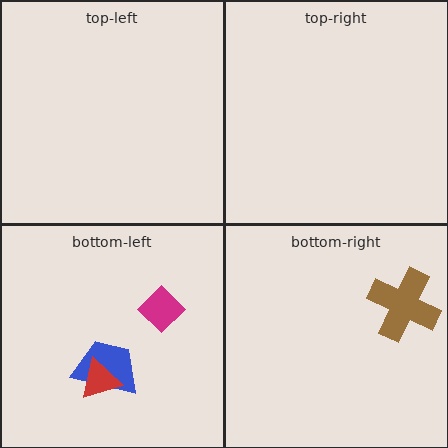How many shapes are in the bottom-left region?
3.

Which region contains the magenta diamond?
The bottom-left region.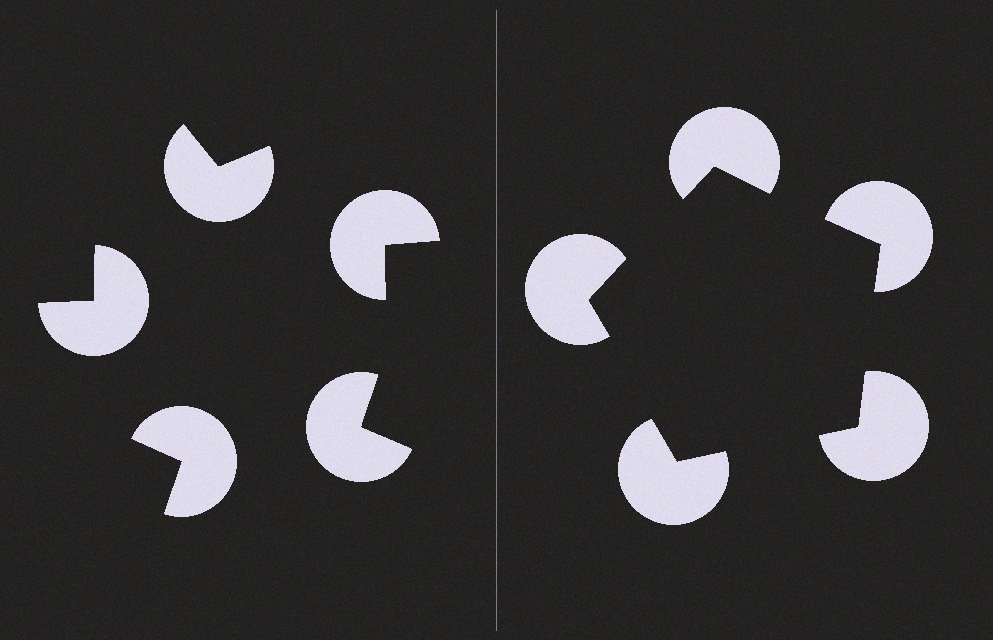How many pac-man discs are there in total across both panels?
10 — 5 on each side.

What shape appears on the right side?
An illusory pentagon.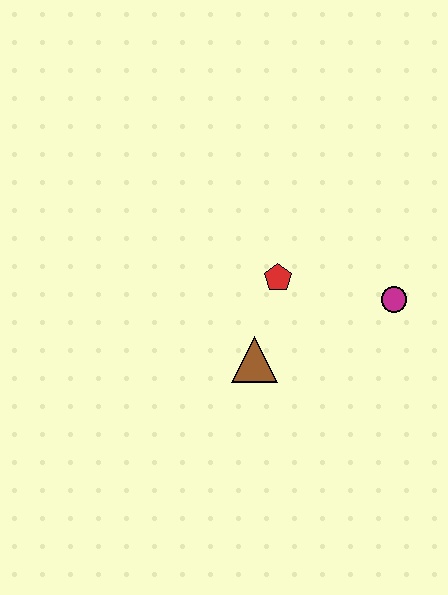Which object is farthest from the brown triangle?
The magenta circle is farthest from the brown triangle.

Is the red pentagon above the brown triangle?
Yes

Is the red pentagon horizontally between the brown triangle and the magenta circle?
Yes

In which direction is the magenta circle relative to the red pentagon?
The magenta circle is to the right of the red pentagon.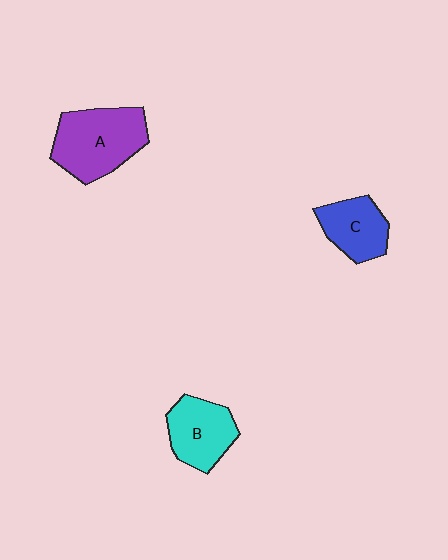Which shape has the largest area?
Shape A (purple).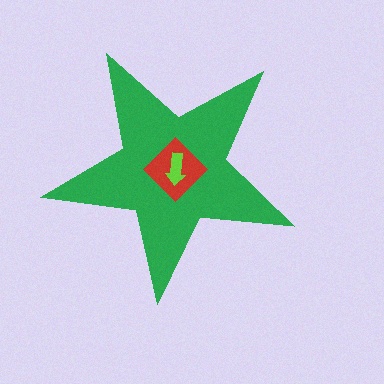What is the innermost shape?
The lime arrow.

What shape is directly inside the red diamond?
The lime arrow.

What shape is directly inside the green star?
The red diamond.